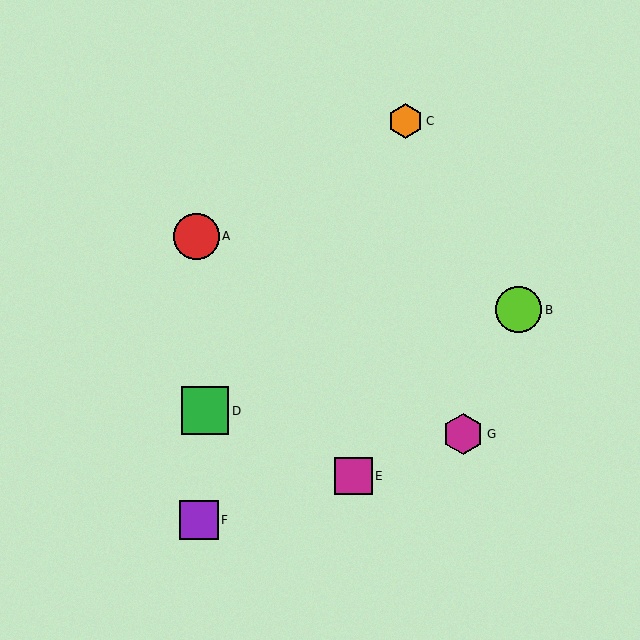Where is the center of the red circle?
The center of the red circle is at (196, 237).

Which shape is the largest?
The green square (labeled D) is the largest.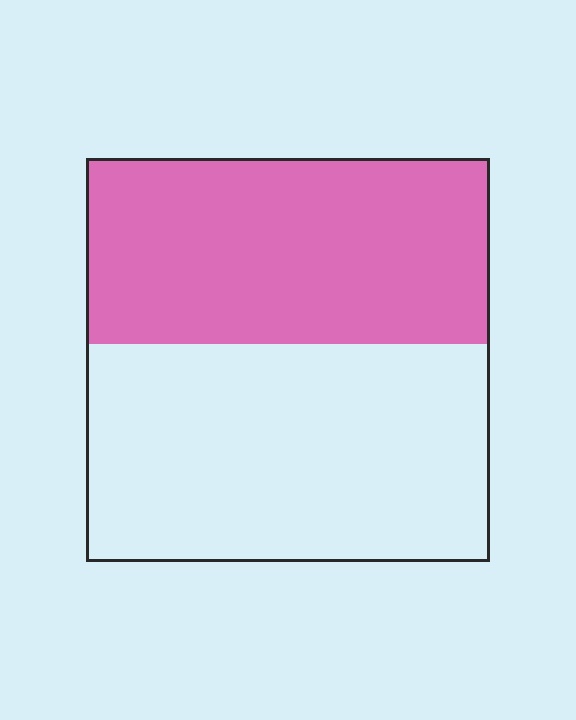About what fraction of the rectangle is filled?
About one half (1/2).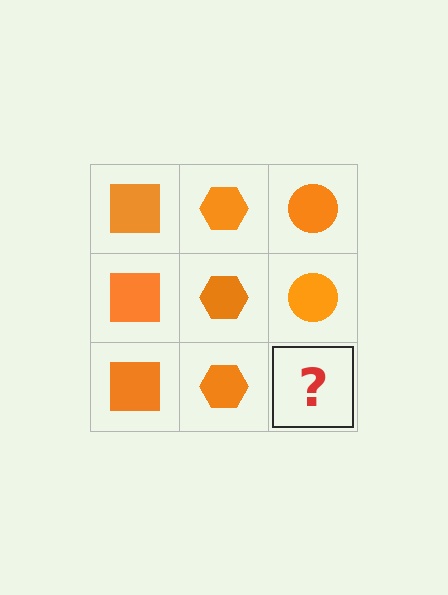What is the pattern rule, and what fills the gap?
The rule is that each column has a consistent shape. The gap should be filled with an orange circle.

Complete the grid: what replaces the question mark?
The question mark should be replaced with an orange circle.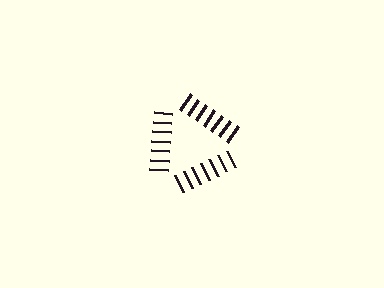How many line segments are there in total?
21 — 7 along each of the 3 edges.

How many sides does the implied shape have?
3 sides — the line-ends trace a triangle.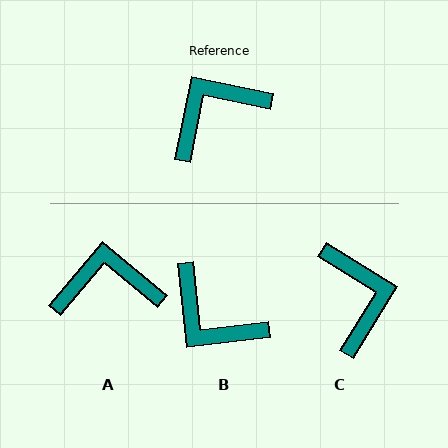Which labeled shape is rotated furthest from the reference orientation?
C, about 110 degrees away.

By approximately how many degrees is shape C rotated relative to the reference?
Approximately 110 degrees clockwise.